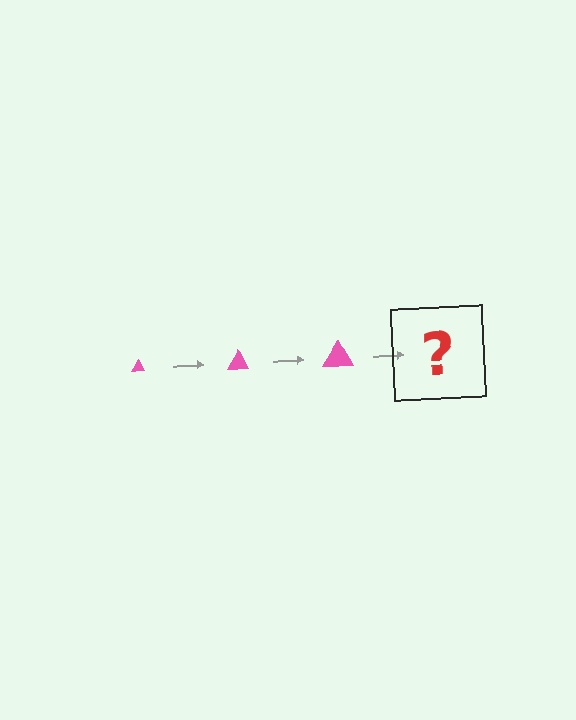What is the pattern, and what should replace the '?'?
The pattern is that the triangle gets progressively larger each step. The '?' should be a pink triangle, larger than the previous one.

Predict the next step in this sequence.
The next step is a pink triangle, larger than the previous one.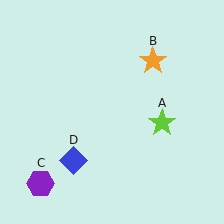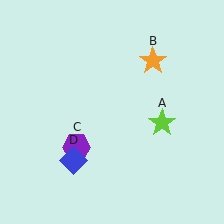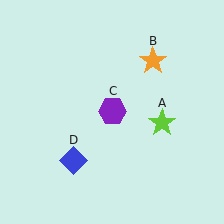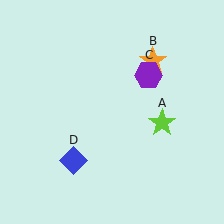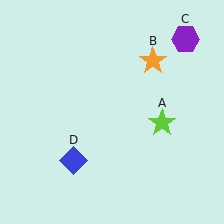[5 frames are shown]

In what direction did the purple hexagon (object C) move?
The purple hexagon (object C) moved up and to the right.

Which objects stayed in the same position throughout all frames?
Lime star (object A) and orange star (object B) and blue diamond (object D) remained stationary.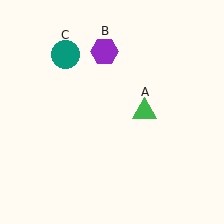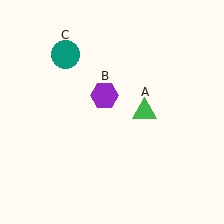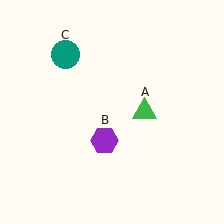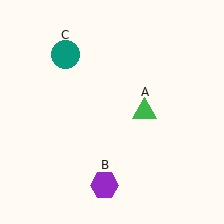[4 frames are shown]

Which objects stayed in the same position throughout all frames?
Green triangle (object A) and teal circle (object C) remained stationary.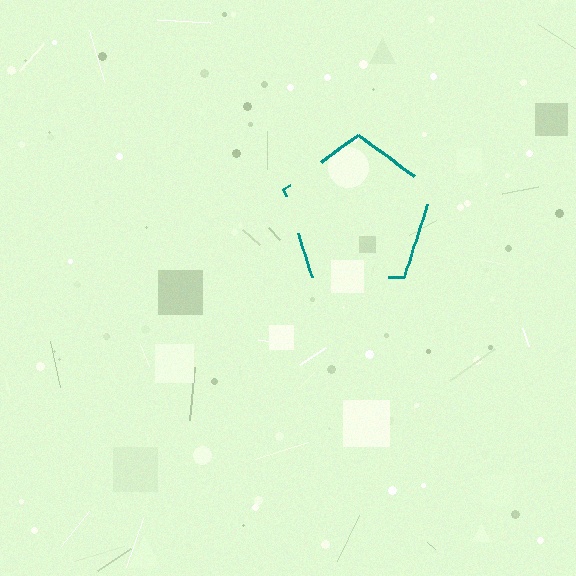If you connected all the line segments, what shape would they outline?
They would outline a pentagon.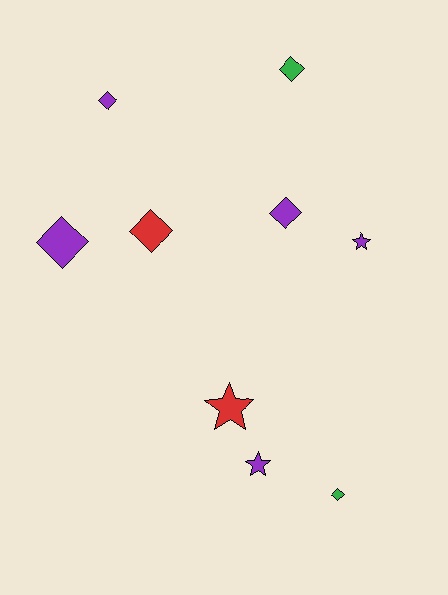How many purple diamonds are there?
There are 3 purple diamonds.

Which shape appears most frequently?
Diamond, with 6 objects.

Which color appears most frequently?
Purple, with 5 objects.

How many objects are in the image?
There are 9 objects.